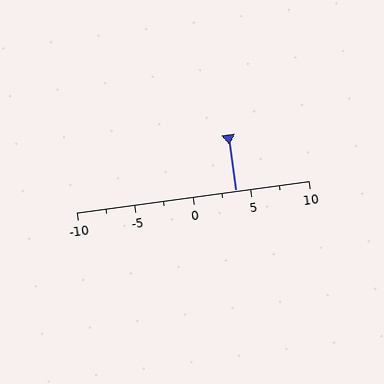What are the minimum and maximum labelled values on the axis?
The axis runs from -10 to 10.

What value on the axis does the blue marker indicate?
The marker indicates approximately 3.8.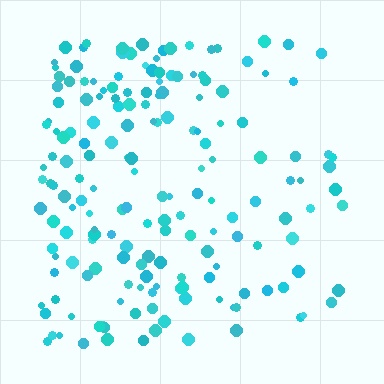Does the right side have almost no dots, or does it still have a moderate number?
Still a moderate number, just noticeably fewer than the left.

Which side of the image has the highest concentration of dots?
The left.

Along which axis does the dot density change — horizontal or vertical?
Horizontal.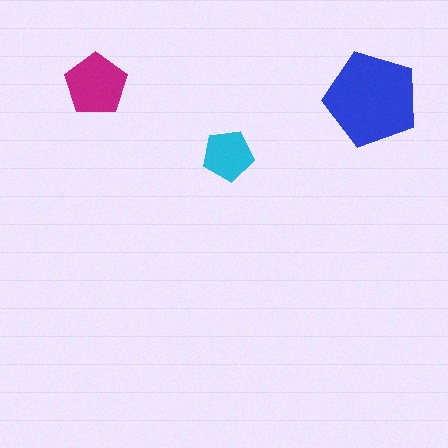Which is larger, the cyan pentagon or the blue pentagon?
The blue one.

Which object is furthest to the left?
The magenta pentagon is leftmost.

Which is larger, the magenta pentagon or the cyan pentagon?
The magenta one.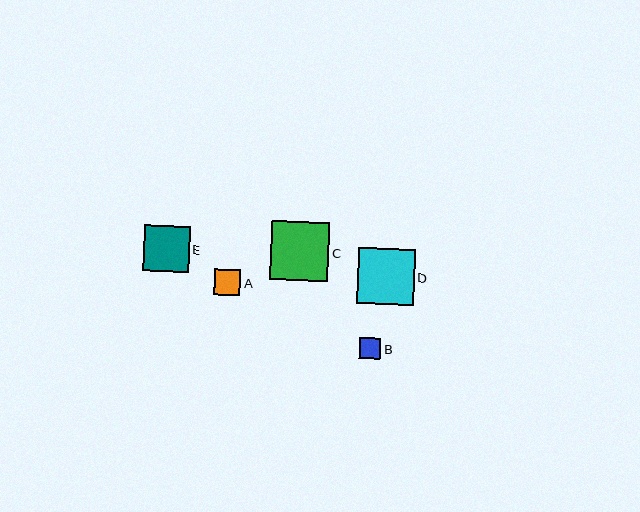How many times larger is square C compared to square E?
Square C is approximately 1.3 times the size of square E.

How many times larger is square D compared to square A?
Square D is approximately 2.2 times the size of square A.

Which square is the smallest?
Square B is the smallest with a size of approximately 21 pixels.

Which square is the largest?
Square C is the largest with a size of approximately 58 pixels.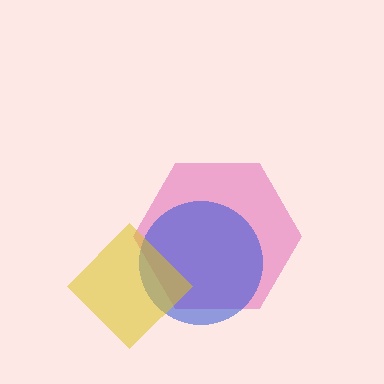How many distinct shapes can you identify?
There are 3 distinct shapes: a pink hexagon, a blue circle, a yellow diamond.